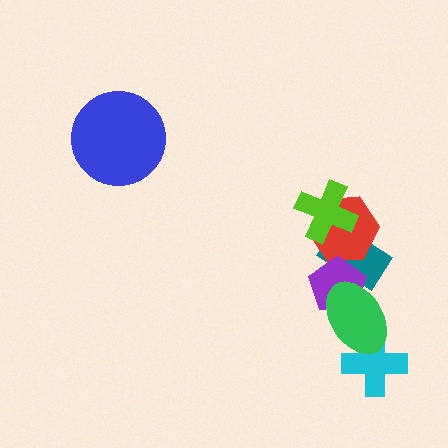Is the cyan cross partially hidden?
Yes, it is partially covered by another shape.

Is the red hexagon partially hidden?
Yes, it is partially covered by another shape.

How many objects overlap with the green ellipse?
3 objects overlap with the green ellipse.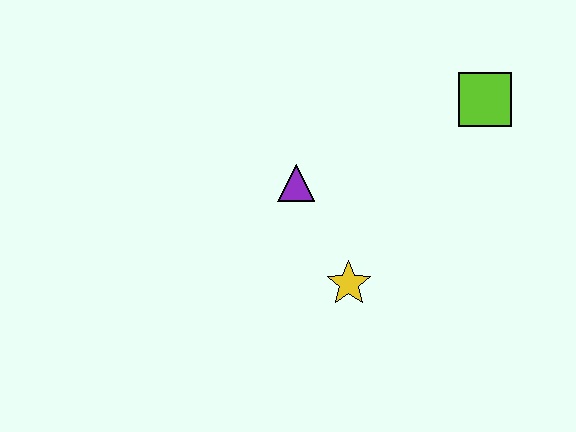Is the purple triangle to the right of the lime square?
No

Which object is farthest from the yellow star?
The lime square is farthest from the yellow star.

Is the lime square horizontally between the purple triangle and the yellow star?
No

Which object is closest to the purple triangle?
The yellow star is closest to the purple triangle.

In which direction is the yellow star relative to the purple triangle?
The yellow star is below the purple triangle.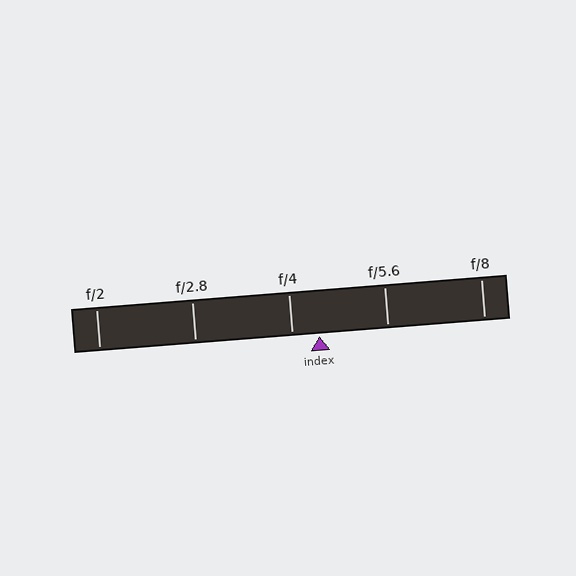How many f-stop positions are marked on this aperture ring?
There are 5 f-stop positions marked.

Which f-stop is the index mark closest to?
The index mark is closest to f/4.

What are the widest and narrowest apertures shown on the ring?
The widest aperture shown is f/2 and the narrowest is f/8.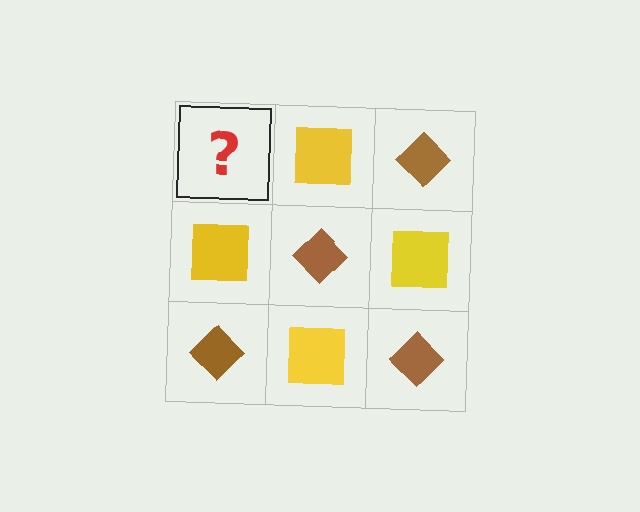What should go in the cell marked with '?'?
The missing cell should contain a brown diamond.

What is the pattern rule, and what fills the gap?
The rule is that it alternates brown diamond and yellow square in a checkerboard pattern. The gap should be filled with a brown diamond.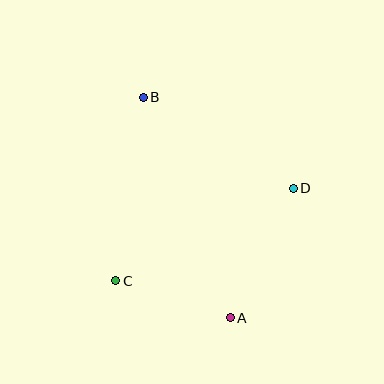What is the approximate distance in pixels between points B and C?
The distance between B and C is approximately 186 pixels.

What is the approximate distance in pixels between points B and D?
The distance between B and D is approximately 175 pixels.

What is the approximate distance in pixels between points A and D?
The distance between A and D is approximately 144 pixels.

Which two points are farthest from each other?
Points A and B are farthest from each other.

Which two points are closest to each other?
Points A and C are closest to each other.